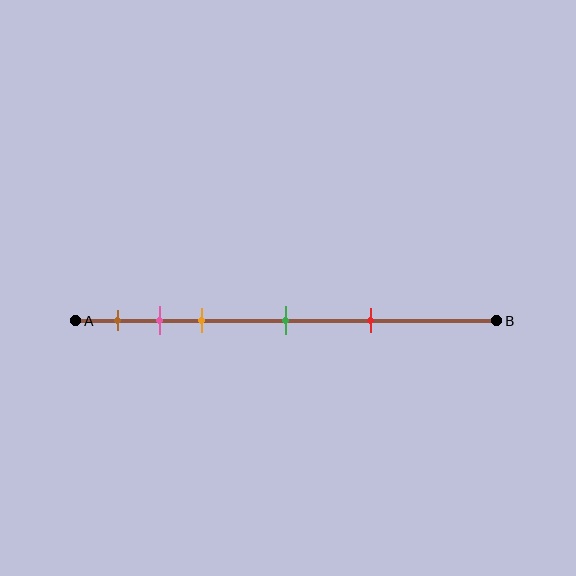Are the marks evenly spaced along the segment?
No, the marks are not evenly spaced.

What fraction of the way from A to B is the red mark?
The red mark is approximately 70% (0.7) of the way from A to B.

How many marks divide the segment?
There are 5 marks dividing the segment.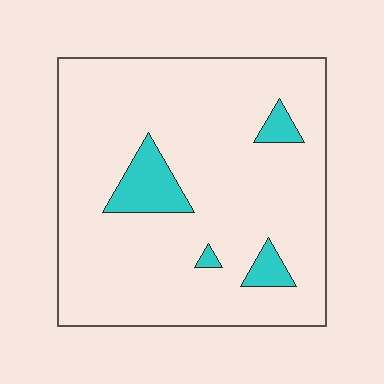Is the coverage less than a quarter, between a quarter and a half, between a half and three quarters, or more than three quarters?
Less than a quarter.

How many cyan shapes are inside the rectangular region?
4.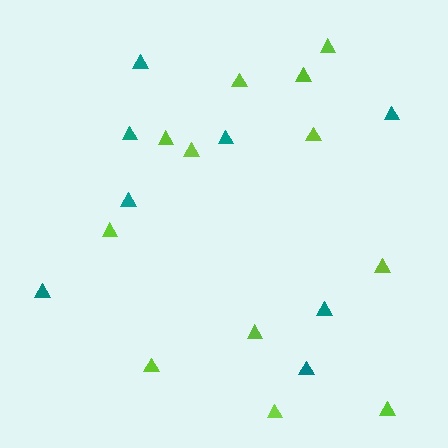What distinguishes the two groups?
There are 2 groups: one group of teal triangles (8) and one group of lime triangles (12).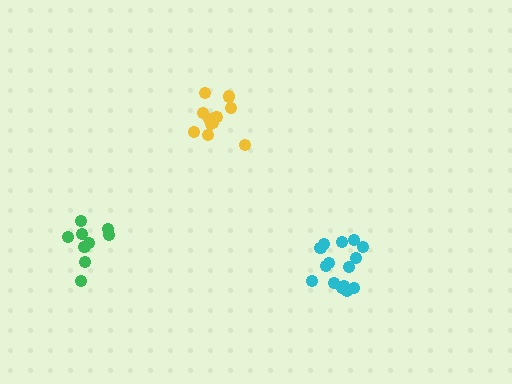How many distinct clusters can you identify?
There are 3 distinct clusters.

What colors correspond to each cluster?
The clusters are colored: yellow, cyan, green.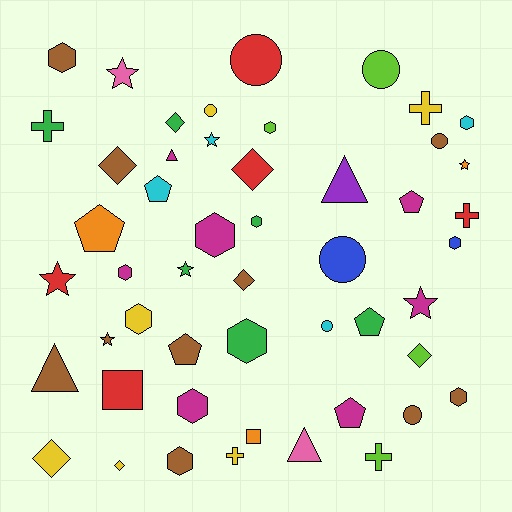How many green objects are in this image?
There are 6 green objects.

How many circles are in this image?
There are 7 circles.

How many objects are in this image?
There are 50 objects.